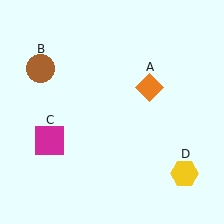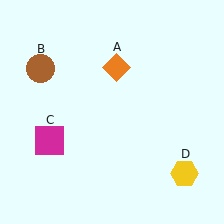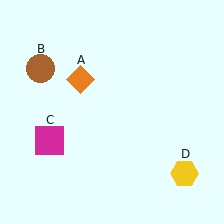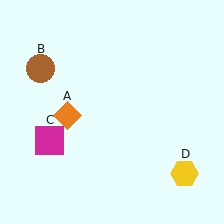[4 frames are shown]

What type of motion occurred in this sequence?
The orange diamond (object A) rotated counterclockwise around the center of the scene.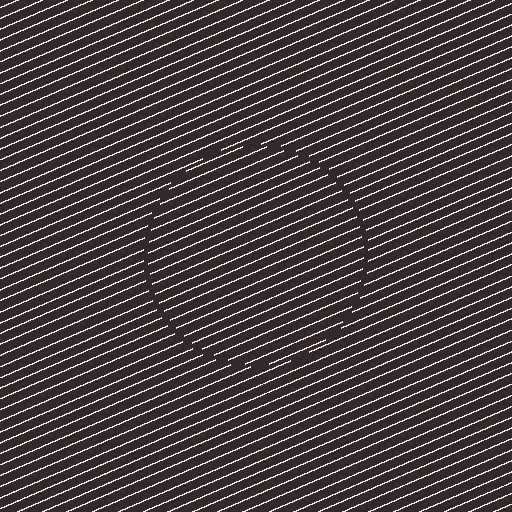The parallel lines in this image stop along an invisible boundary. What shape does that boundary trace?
An illusory circle. The interior of the shape contains the same grating, shifted by half a period — the contour is defined by the phase discontinuity where line-ends from the inner and outer gratings abut.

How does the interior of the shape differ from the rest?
The interior of the shape contains the same grating, shifted by half a period — the contour is defined by the phase discontinuity where line-ends from the inner and outer gratings abut.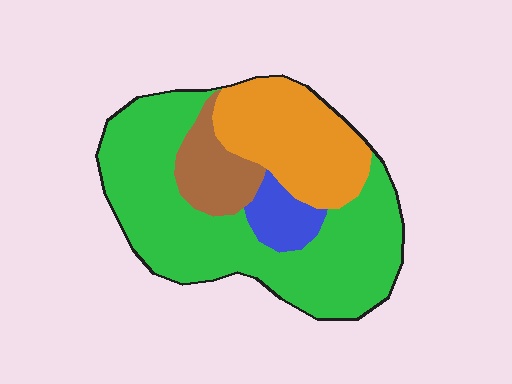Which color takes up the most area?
Green, at roughly 55%.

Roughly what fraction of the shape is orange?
Orange covers about 25% of the shape.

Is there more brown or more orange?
Orange.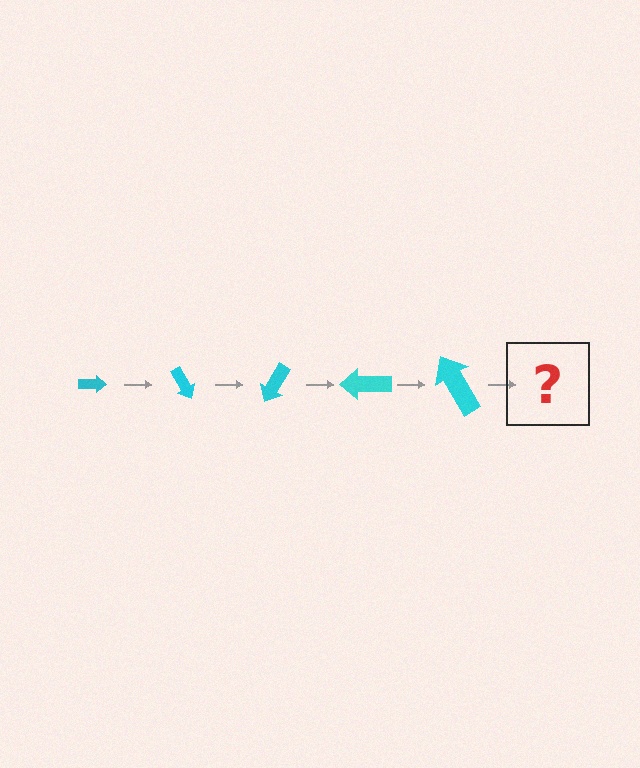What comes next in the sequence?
The next element should be an arrow, larger than the previous one and rotated 300 degrees from the start.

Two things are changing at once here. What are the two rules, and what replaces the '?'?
The two rules are that the arrow grows larger each step and it rotates 60 degrees each step. The '?' should be an arrow, larger than the previous one and rotated 300 degrees from the start.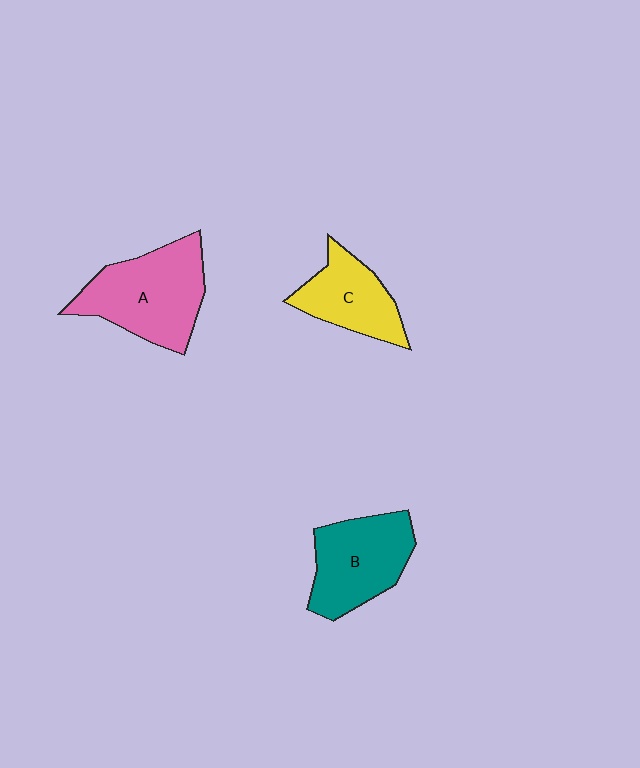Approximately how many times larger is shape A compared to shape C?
Approximately 1.5 times.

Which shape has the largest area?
Shape A (pink).